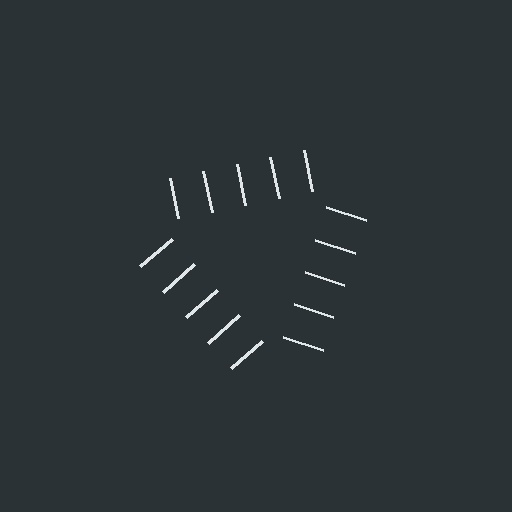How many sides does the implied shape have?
3 sides — the line-ends trace a triangle.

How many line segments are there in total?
15 — 5 along each of the 3 edges.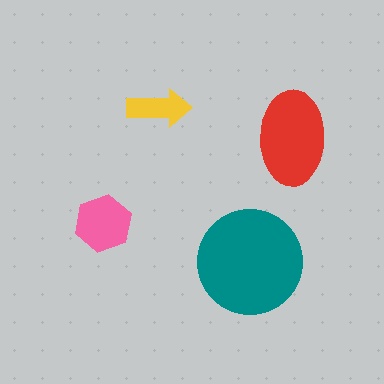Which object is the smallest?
The yellow arrow.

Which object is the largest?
The teal circle.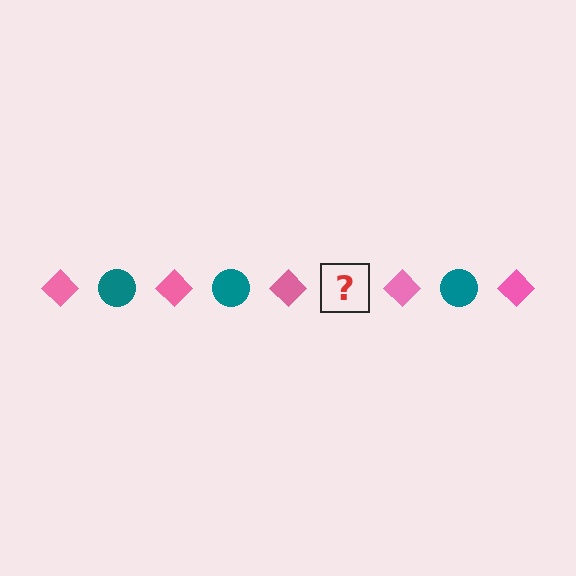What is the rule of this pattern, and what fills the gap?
The rule is that the pattern alternates between pink diamond and teal circle. The gap should be filled with a teal circle.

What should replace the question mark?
The question mark should be replaced with a teal circle.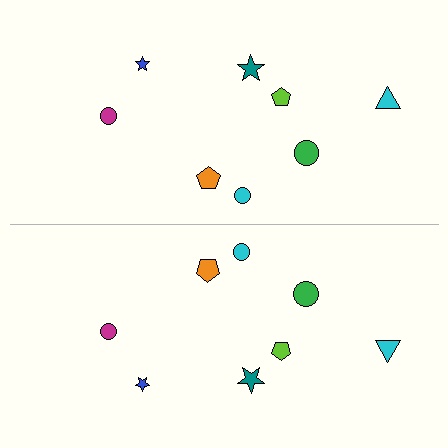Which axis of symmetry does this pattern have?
The pattern has a horizontal axis of symmetry running through the center of the image.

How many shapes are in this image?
There are 16 shapes in this image.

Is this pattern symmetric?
Yes, this pattern has bilateral (reflection) symmetry.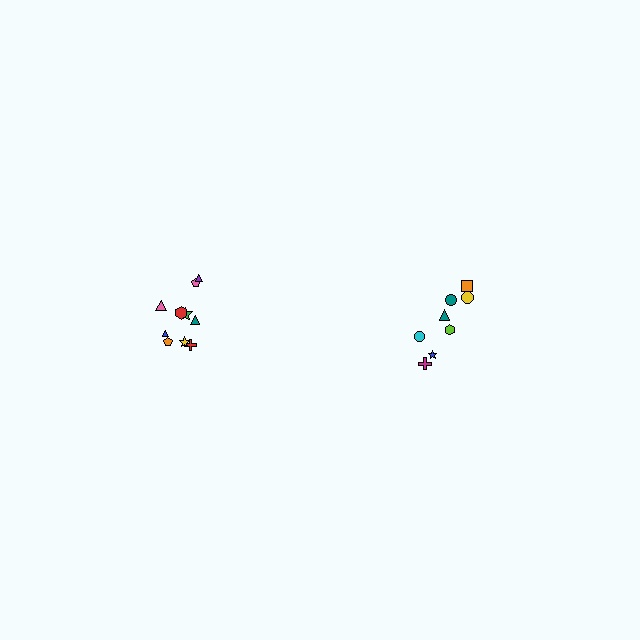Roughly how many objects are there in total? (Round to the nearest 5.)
Roughly 20 objects in total.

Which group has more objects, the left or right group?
The left group.